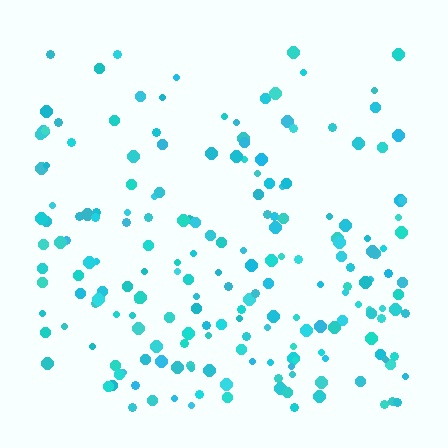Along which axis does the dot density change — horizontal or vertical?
Vertical.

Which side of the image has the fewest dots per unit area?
The top.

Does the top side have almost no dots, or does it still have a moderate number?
Still a moderate number, just noticeably fewer than the bottom.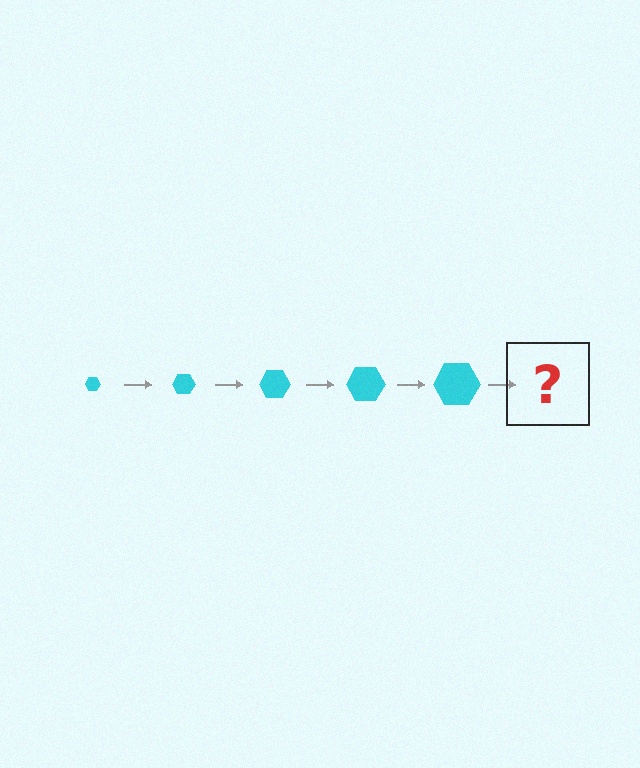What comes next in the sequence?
The next element should be a cyan hexagon, larger than the previous one.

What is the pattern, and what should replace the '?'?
The pattern is that the hexagon gets progressively larger each step. The '?' should be a cyan hexagon, larger than the previous one.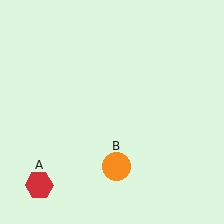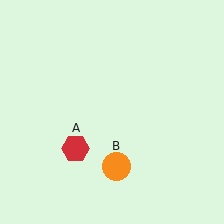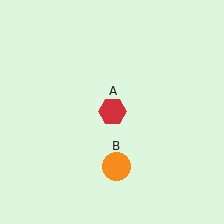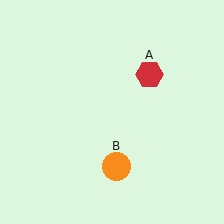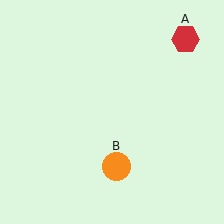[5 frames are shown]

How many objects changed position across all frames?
1 object changed position: red hexagon (object A).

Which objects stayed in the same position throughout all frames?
Orange circle (object B) remained stationary.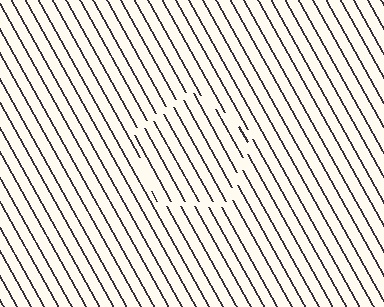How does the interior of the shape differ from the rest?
The interior of the shape contains the same grating, shifted by half a period — the contour is defined by the phase discontinuity where line-ends from the inner and outer gratings abut.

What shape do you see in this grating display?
An illusory pentagon. The interior of the shape contains the same grating, shifted by half a period — the contour is defined by the phase discontinuity where line-ends from the inner and outer gratings abut.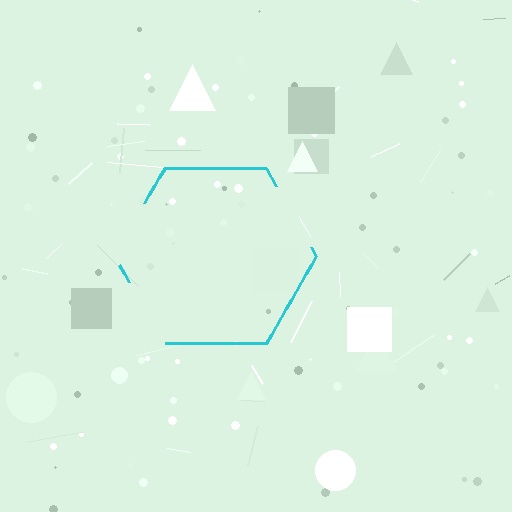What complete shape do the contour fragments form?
The contour fragments form a hexagon.